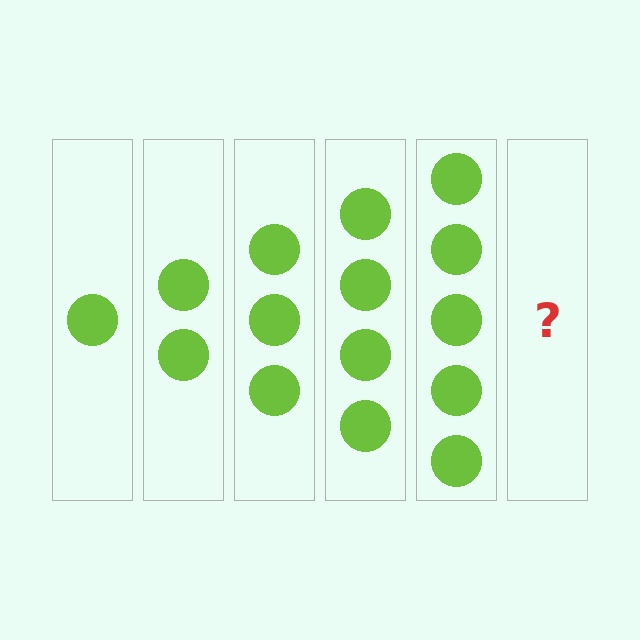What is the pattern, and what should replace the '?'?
The pattern is that each step adds one more circle. The '?' should be 6 circles.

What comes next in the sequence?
The next element should be 6 circles.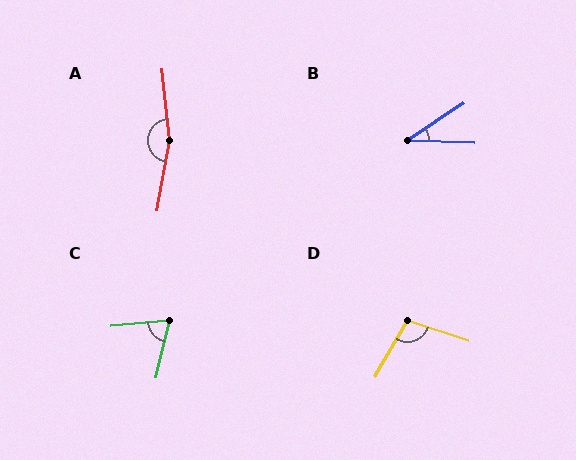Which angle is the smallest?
B, at approximately 35 degrees.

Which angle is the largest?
A, at approximately 164 degrees.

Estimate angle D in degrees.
Approximately 102 degrees.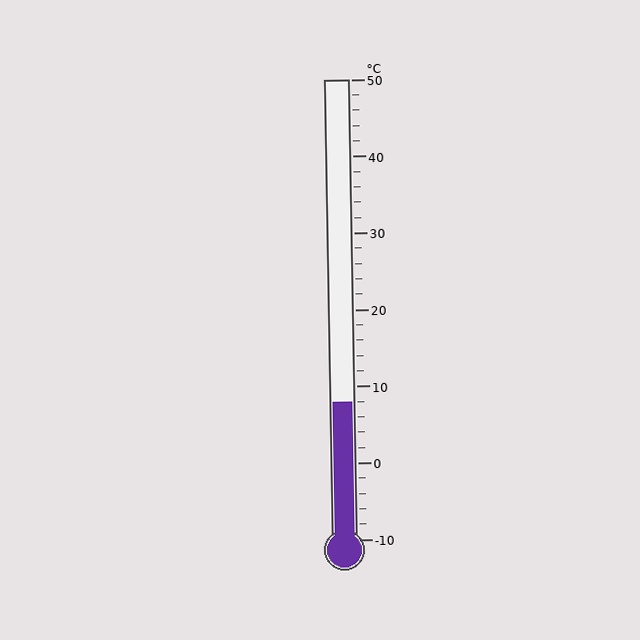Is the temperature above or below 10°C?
The temperature is below 10°C.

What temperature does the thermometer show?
The thermometer shows approximately 8°C.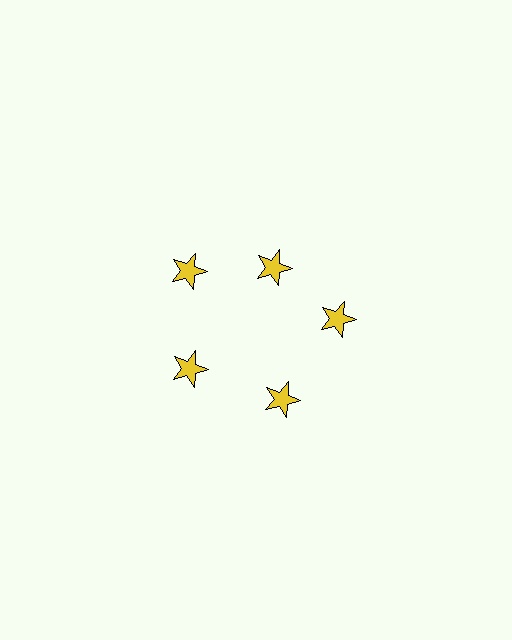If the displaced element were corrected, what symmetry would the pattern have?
It would have 5-fold rotational symmetry — the pattern would map onto itself every 72 degrees.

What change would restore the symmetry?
The symmetry would be restored by moving it outward, back onto the ring so that all 5 stars sit at equal angles and equal distance from the center.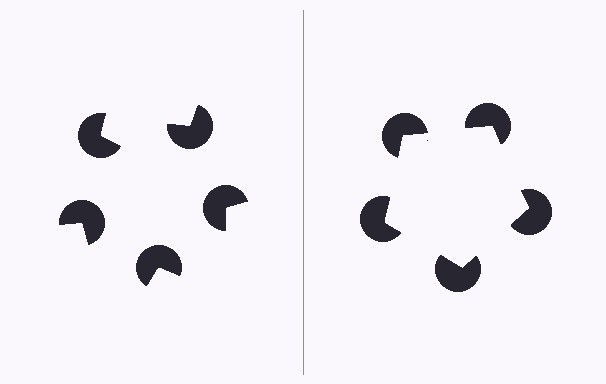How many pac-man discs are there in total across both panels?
10 — 5 on each side.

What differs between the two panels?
The pac-man discs are positioned identically on both sides; only the wedge orientations differ. On the right they align to a pentagon; on the left they are misaligned.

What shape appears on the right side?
An illusory pentagon.